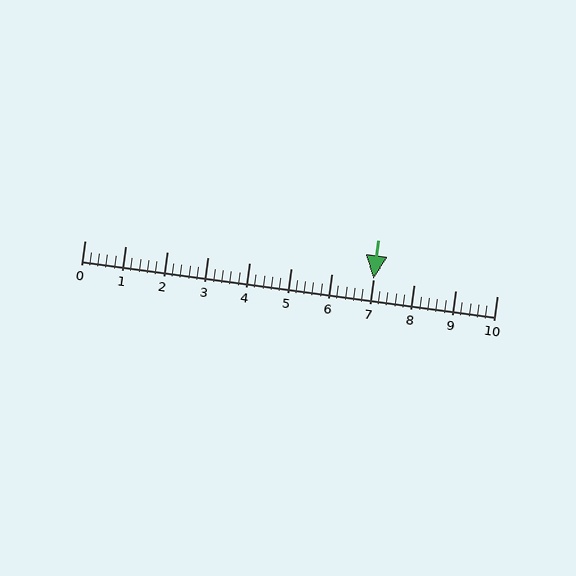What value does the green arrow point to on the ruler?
The green arrow points to approximately 7.0.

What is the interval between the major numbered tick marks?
The major tick marks are spaced 1 units apart.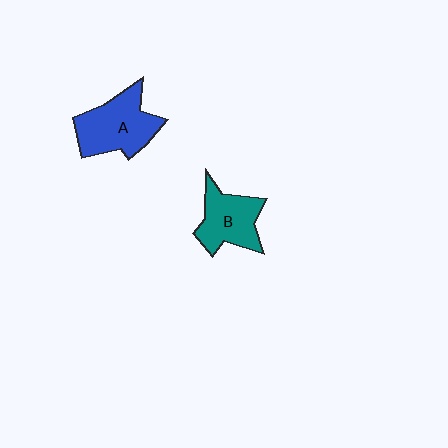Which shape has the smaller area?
Shape B (teal).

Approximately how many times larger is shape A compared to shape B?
Approximately 1.2 times.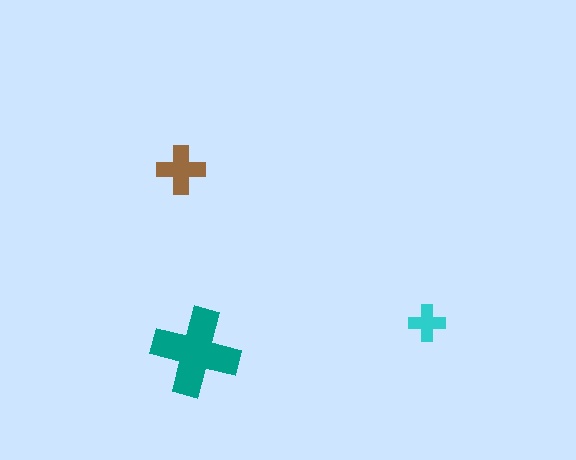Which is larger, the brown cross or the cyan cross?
The brown one.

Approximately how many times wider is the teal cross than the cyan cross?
About 2.5 times wider.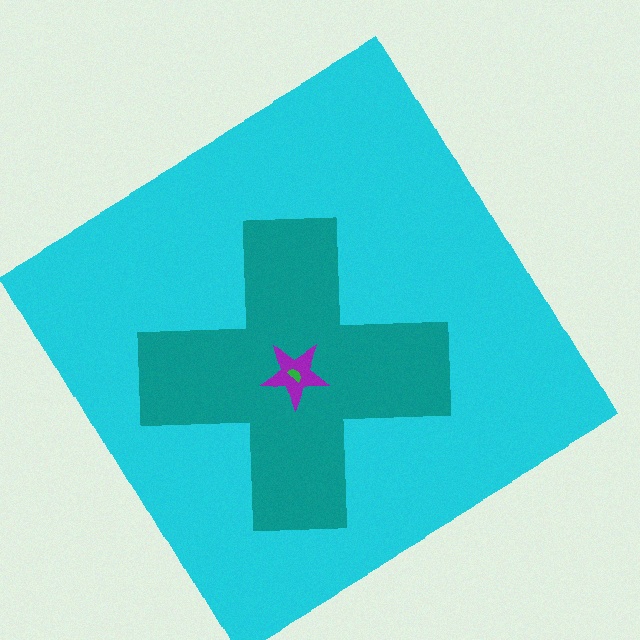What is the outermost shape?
The cyan diamond.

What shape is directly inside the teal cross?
The purple star.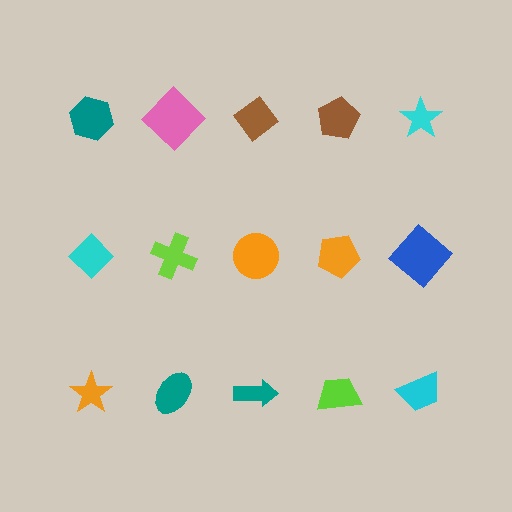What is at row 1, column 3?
A brown diamond.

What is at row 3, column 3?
A teal arrow.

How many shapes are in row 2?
5 shapes.